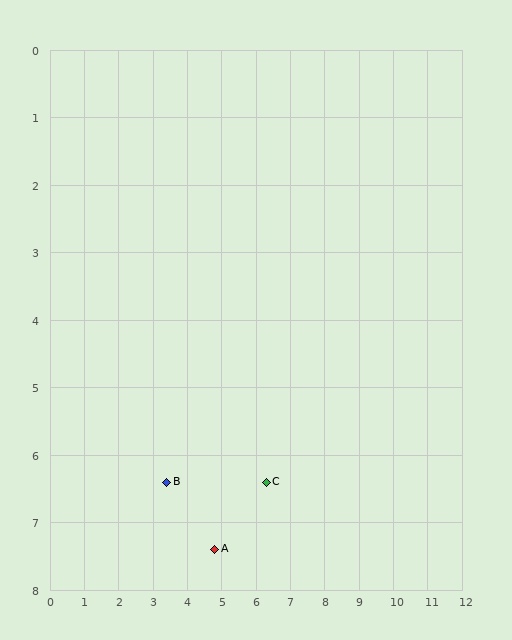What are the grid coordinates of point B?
Point B is at approximately (3.4, 6.4).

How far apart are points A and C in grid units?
Points A and C are about 1.8 grid units apart.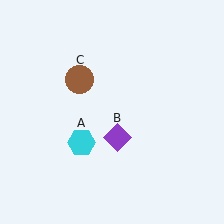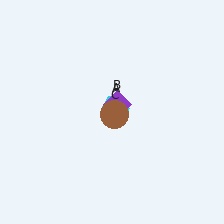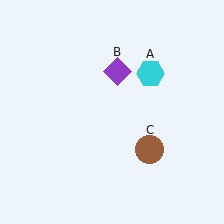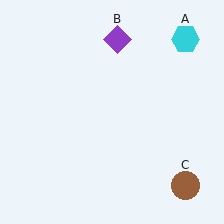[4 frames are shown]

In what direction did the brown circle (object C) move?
The brown circle (object C) moved down and to the right.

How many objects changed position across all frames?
3 objects changed position: cyan hexagon (object A), purple diamond (object B), brown circle (object C).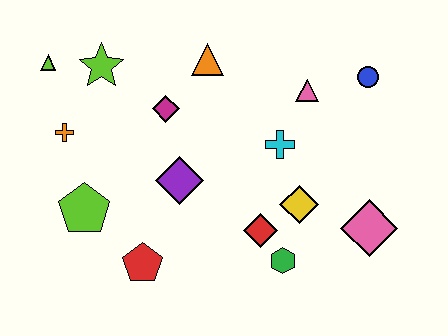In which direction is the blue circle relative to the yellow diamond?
The blue circle is above the yellow diamond.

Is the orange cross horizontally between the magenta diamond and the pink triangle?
No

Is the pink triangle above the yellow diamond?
Yes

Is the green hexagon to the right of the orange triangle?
Yes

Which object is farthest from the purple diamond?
The blue circle is farthest from the purple diamond.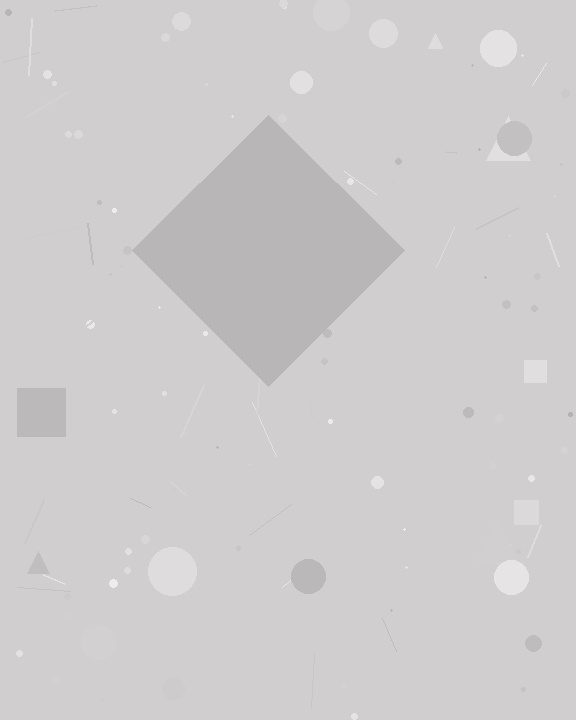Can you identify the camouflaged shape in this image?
The camouflaged shape is a diamond.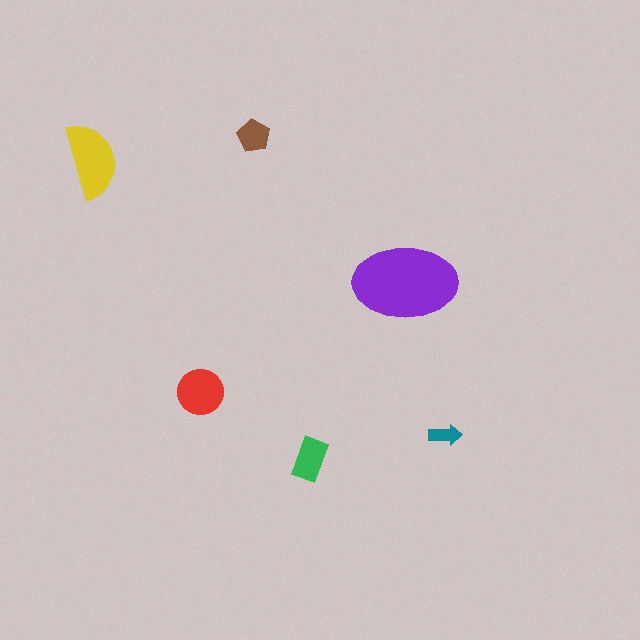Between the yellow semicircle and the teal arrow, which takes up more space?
The yellow semicircle.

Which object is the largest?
The purple ellipse.